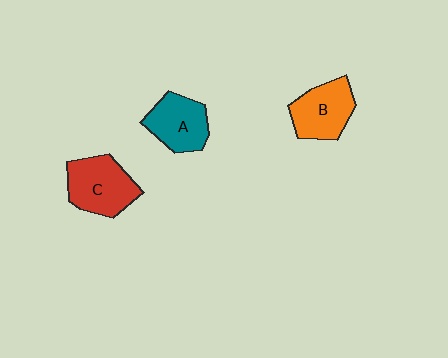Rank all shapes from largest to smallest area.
From largest to smallest: C (red), B (orange), A (teal).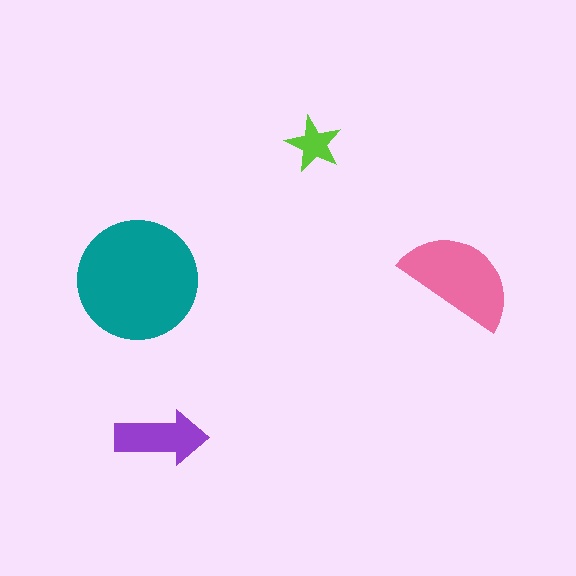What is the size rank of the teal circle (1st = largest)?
1st.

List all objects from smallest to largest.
The lime star, the purple arrow, the pink semicircle, the teal circle.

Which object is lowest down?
The purple arrow is bottommost.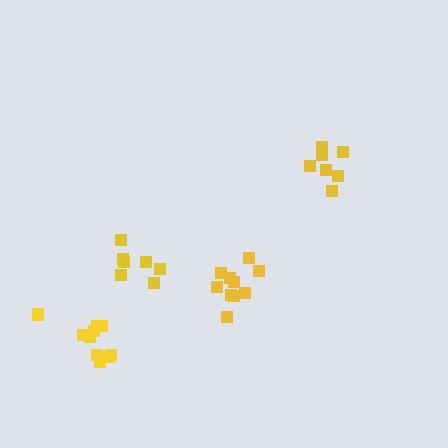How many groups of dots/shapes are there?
There are 4 groups.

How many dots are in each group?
Group 1: 8 dots, Group 2: 10 dots, Group 3: 10 dots, Group 4: 7 dots (35 total).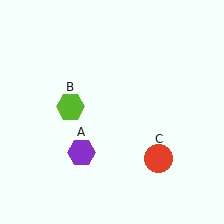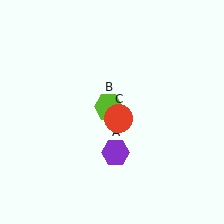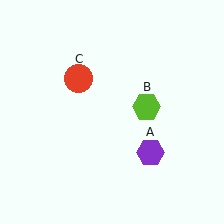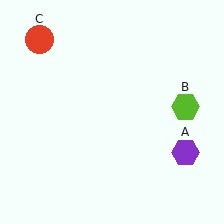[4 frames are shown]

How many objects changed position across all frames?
3 objects changed position: purple hexagon (object A), lime hexagon (object B), red circle (object C).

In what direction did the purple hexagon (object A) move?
The purple hexagon (object A) moved right.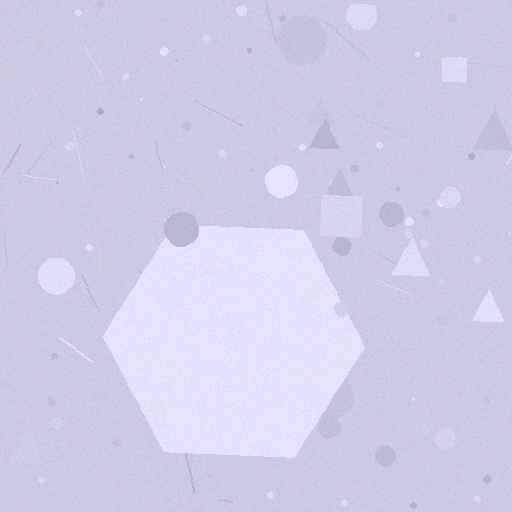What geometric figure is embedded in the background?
A hexagon is embedded in the background.